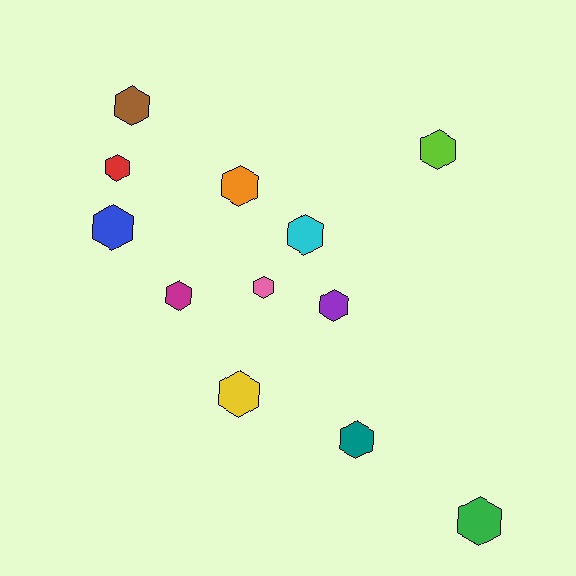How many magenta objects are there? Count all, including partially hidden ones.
There is 1 magenta object.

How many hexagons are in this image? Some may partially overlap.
There are 12 hexagons.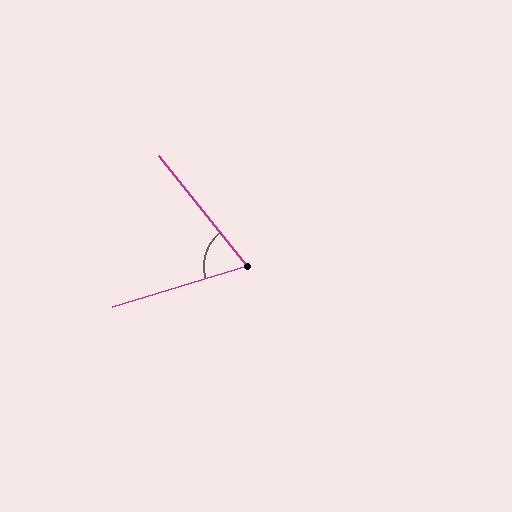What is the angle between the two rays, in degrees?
Approximately 68 degrees.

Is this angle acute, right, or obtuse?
It is acute.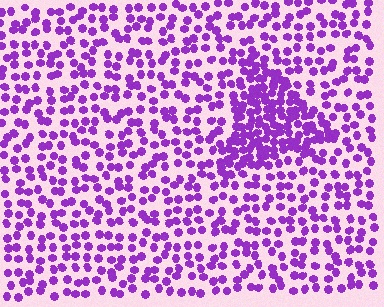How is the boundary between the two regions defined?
The boundary is defined by a change in element density (approximately 2.2x ratio). All elements are the same color, size, and shape.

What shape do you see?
I see a triangle.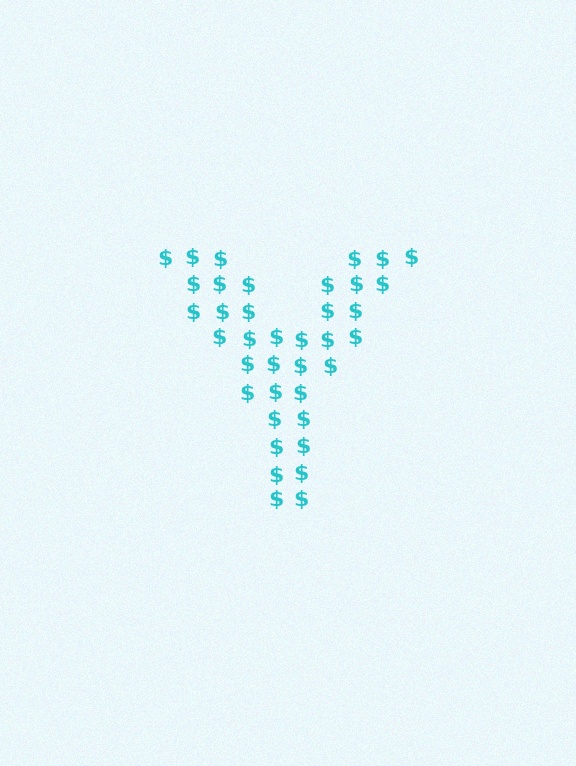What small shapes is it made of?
It is made of small dollar signs.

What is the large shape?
The large shape is the letter Y.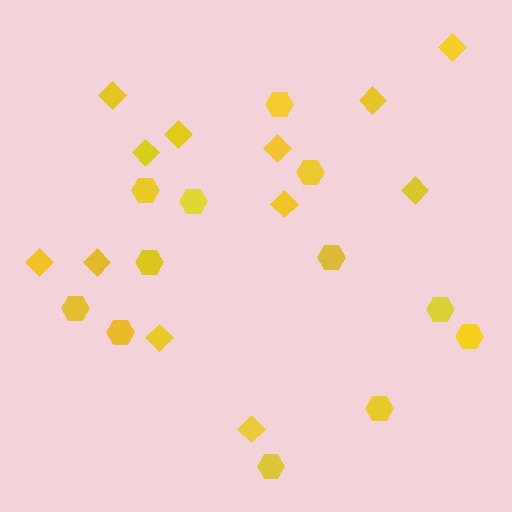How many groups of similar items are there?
There are 2 groups: one group of hexagons (12) and one group of diamonds (12).